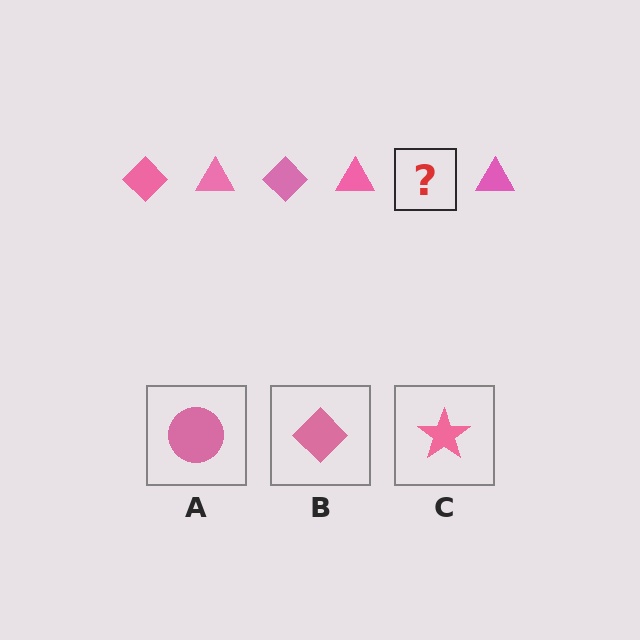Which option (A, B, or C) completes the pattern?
B.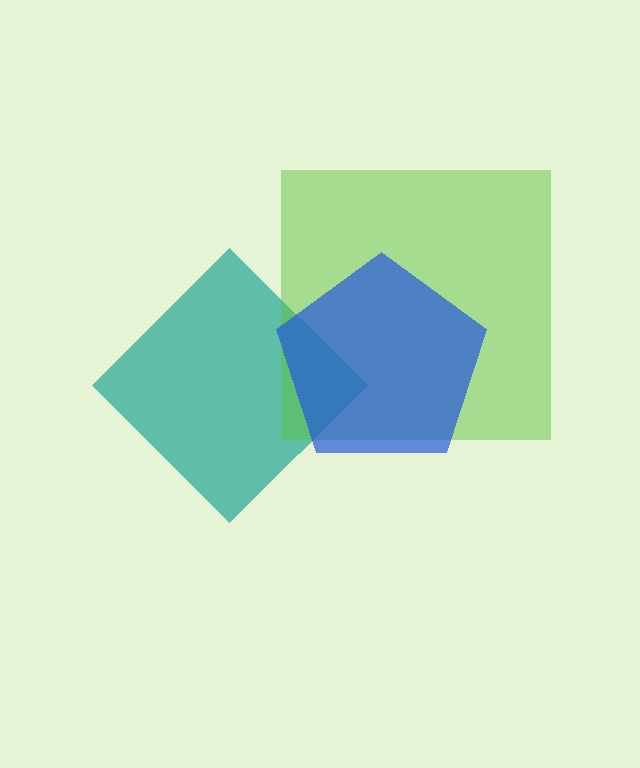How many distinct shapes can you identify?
There are 3 distinct shapes: a teal diamond, a lime square, a blue pentagon.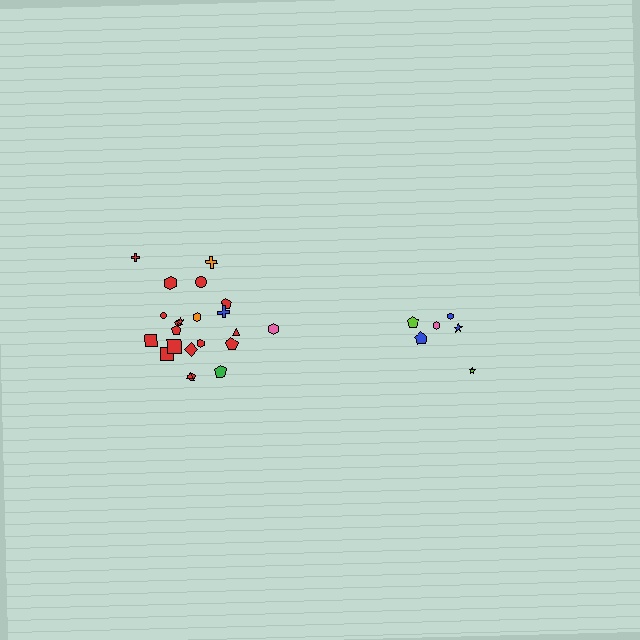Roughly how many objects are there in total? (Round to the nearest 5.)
Roughly 30 objects in total.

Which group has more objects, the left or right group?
The left group.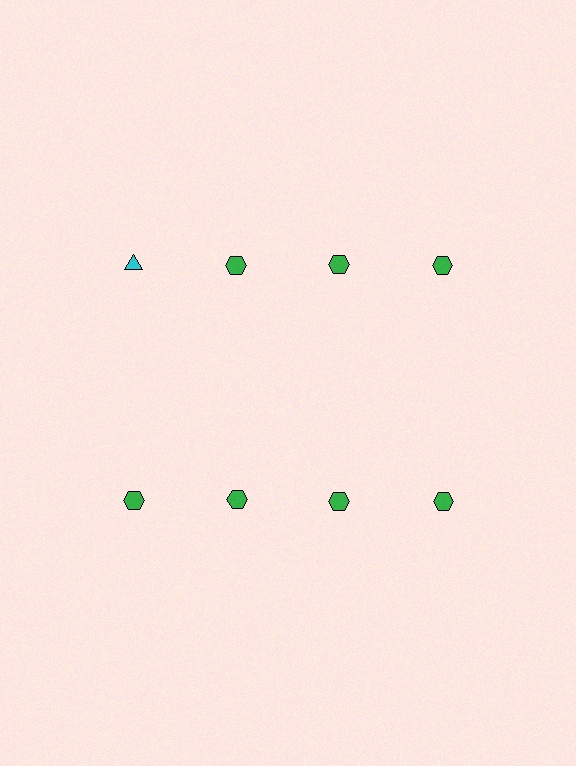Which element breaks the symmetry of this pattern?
The cyan triangle in the top row, leftmost column breaks the symmetry. All other shapes are green hexagons.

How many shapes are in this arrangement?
There are 8 shapes arranged in a grid pattern.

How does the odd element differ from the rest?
It differs in both color (cyan instead of green) and shape (triangle instead of hexagon).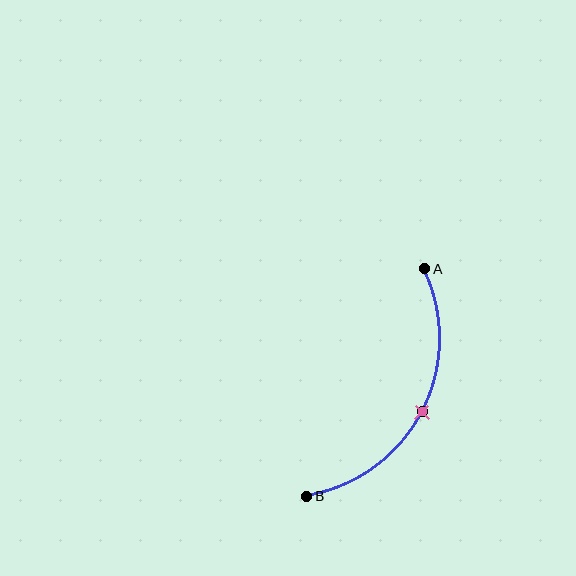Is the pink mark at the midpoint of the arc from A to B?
Yes. The pink mark lies on the arc at equal arc-length from both A and B — it is the arc midpoint.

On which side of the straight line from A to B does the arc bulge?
The arc bulges to the right of the straight line connecting A and B.